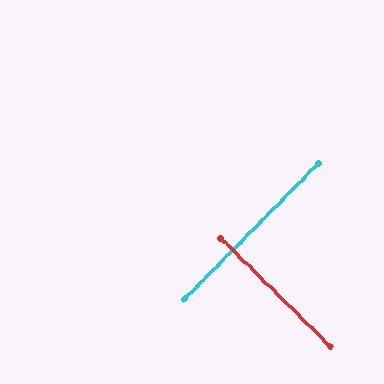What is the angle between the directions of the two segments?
Approximately 90 degrees.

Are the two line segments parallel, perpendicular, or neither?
Perpendicular — they meet at approximately 90°.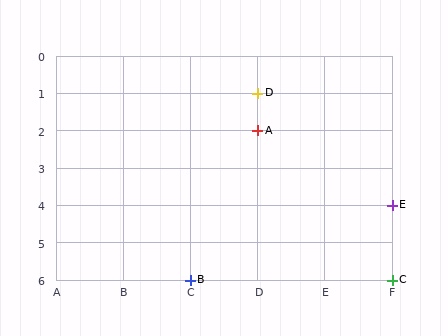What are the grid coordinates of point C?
Point C is at grid coordinates (F, 6).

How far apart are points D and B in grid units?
Points D and B are 1 column and 5 rows apart (about 5.1 grid units diagonally).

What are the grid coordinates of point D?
Point D is at grid coordinates (D, 1).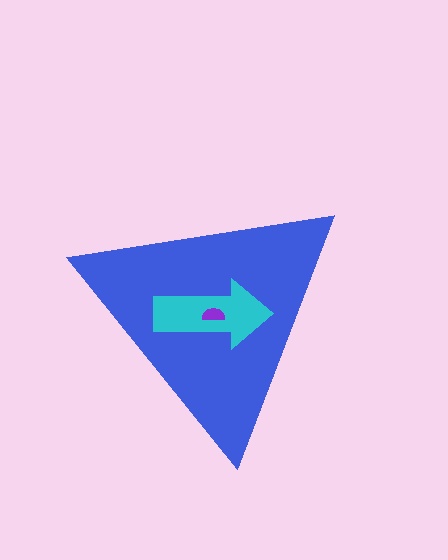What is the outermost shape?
The blue triangle.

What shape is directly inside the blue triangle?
The cyan arrow.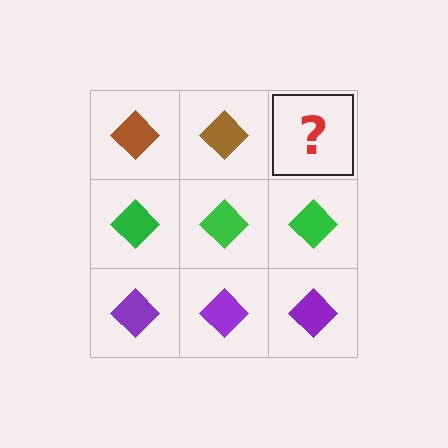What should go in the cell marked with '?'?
The missing cell should contain a brown diamond.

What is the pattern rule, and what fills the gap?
The rule is that each row has a consistent color. The gap should be filled with a brown diamond.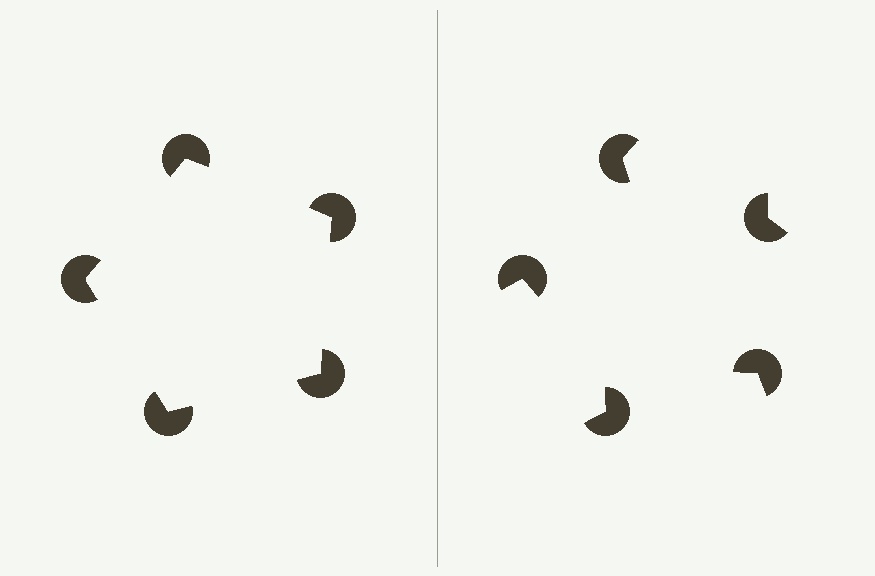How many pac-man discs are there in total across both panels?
10 — 5 on each side.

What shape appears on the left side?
An illusory pentagon.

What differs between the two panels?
The pac-man discs are positioned identically on both sides; only the wedge orientations differ. On the left they align to a pentagon; on the right they are misaligned.